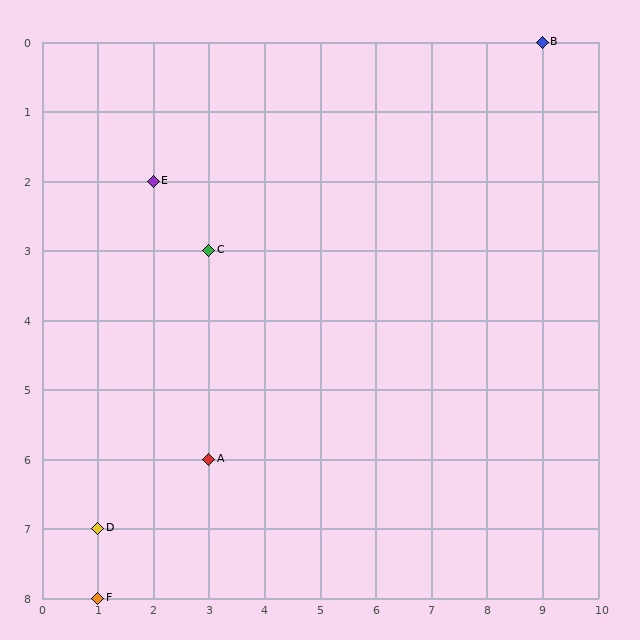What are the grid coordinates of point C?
Point C is at grid coordinates (3, 3).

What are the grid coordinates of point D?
Point D is at grid coordinates (1, 7).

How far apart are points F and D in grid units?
Points F and D are 1 row apart.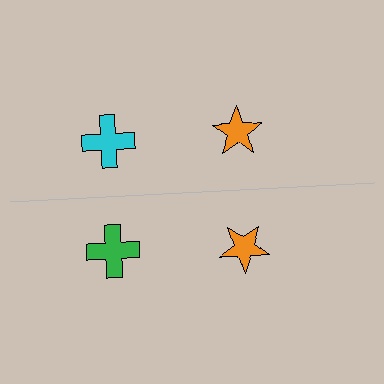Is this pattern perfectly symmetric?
No, the pattern is not perfectly symmetric. The green cross on the bottom side breaks the symmetry — its mirror counterpart is cyan.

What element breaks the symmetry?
The green cross on the bottom side breaks the symmetry — its mirror counterpart is cyan.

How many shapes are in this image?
There are 4 shapes in this image.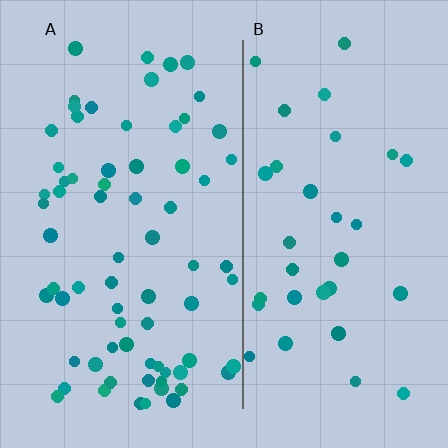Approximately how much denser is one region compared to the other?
Approximately 2.1× — region A over region B.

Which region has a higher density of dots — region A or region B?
A (the left).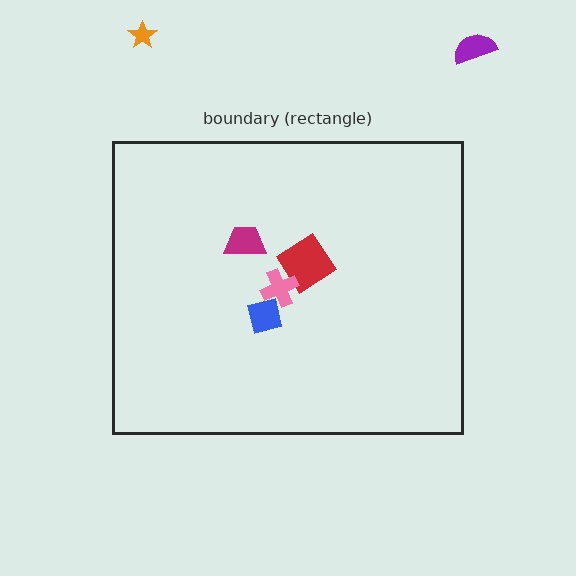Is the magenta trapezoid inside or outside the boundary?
Inside.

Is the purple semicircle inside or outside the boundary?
Outside.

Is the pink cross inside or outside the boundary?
Inside.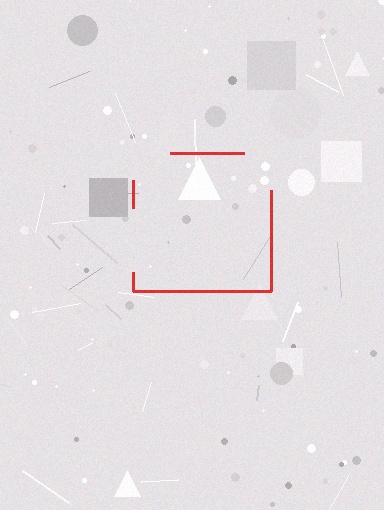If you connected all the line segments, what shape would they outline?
They would outline a square.